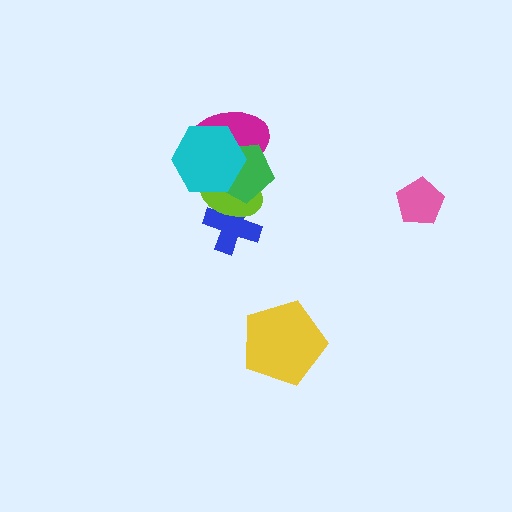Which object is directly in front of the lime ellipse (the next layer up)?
The magenta ellipse is directly in front of the lime ellipse.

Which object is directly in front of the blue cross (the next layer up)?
The lime ellipse is directly in front of the blue cross.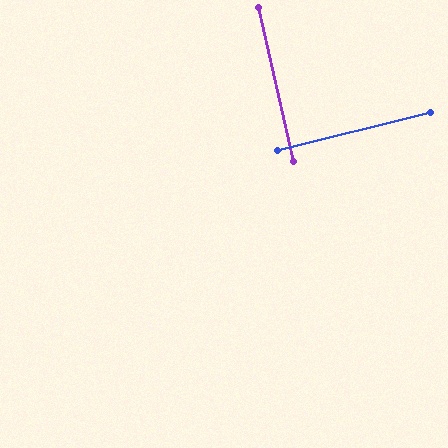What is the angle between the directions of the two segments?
Approximately 89 degrees.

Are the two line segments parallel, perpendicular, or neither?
Perpendicular — they meet at approximately 89°.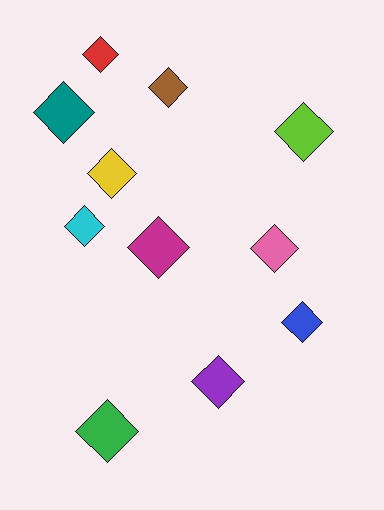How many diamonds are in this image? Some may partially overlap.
There are 11 diamonds.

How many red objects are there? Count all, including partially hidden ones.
There is 1 red object.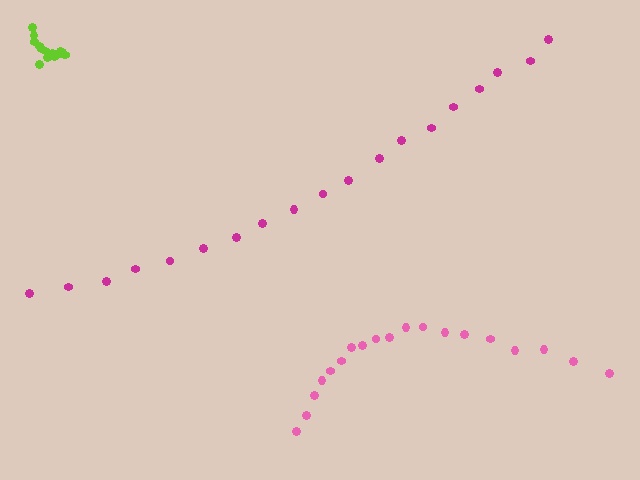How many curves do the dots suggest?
There are 3 distinct paths.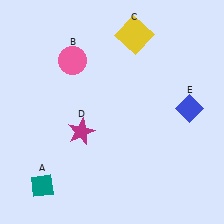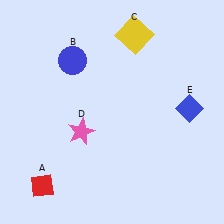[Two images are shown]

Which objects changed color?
A changed from teal to red. B changed from pink to blue. D changed from magenta to pink.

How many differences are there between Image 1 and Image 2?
There are 3 differences between the two images.